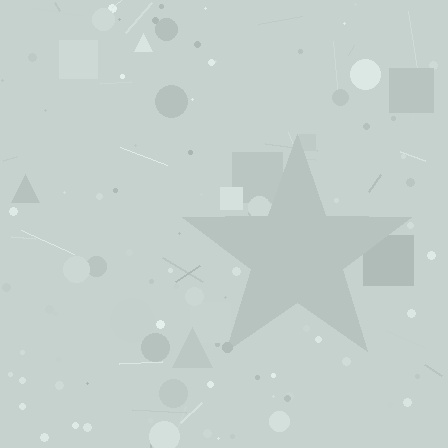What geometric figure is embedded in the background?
A star is embedded in the background.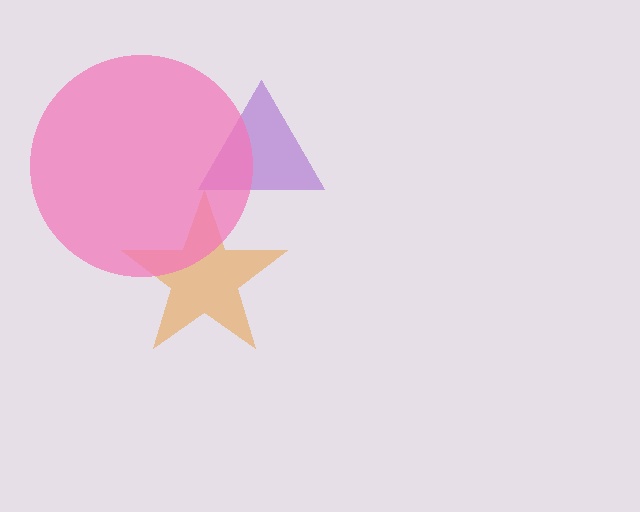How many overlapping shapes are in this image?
There are 3 overlapping shapes in the image.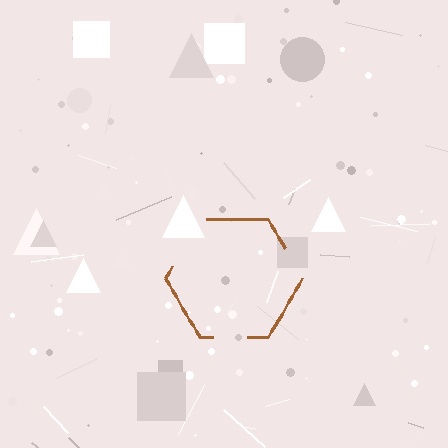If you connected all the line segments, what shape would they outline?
They would outline a hexagon.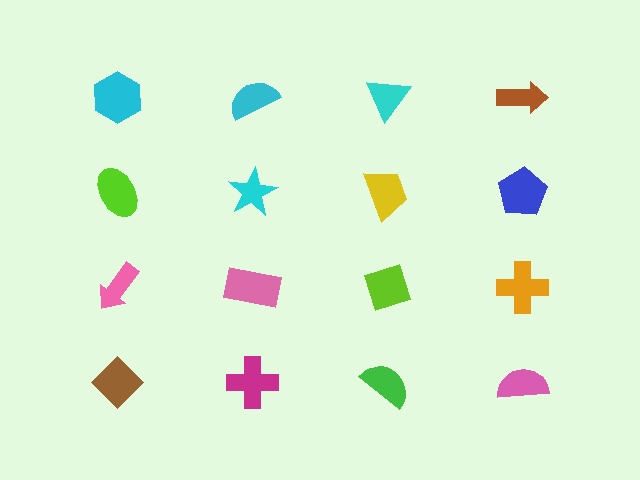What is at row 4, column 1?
A brown diamond.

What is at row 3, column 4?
An orange cross.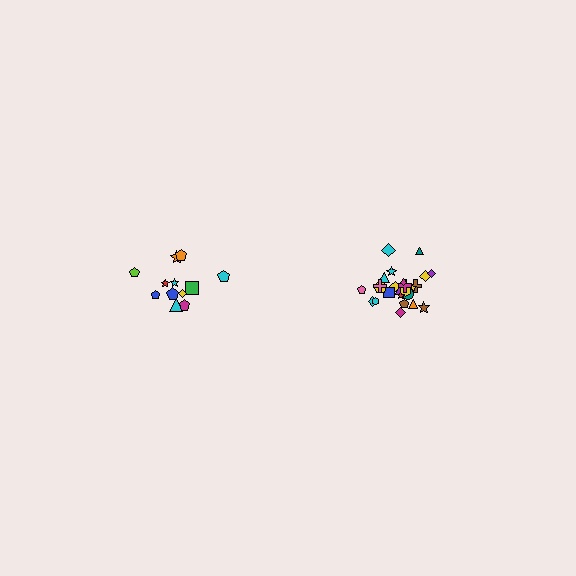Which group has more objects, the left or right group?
The right group.